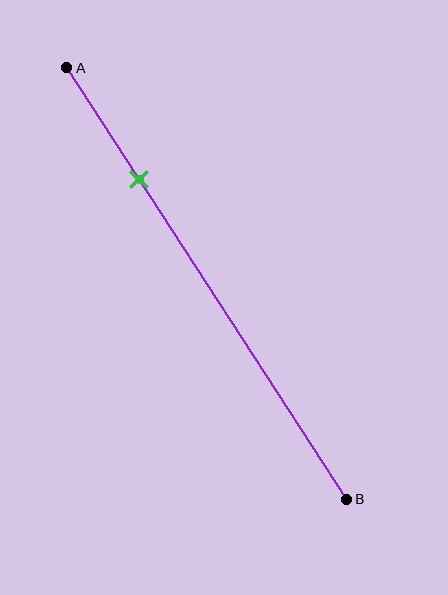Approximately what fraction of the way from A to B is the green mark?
The green mark is approximately 25% of the way from A to B.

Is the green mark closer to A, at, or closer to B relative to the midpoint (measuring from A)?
The green mark is closer to point A than the midpoint of segment AB.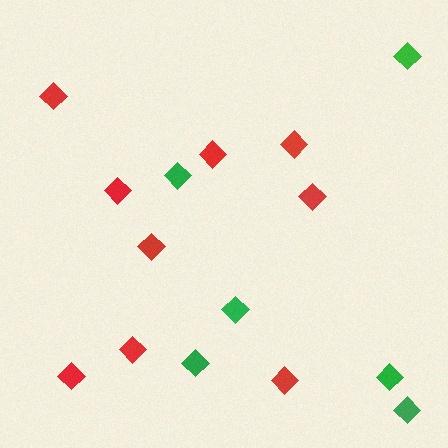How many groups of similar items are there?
There are 2 groups: one group of red diamonds (9) and one group of green diamonds (6).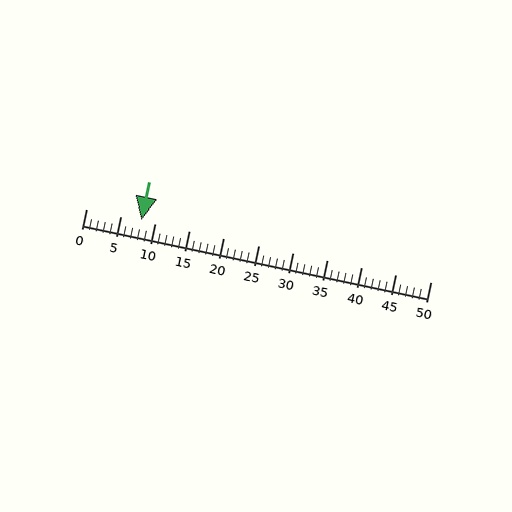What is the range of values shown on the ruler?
The ruler shows values from 0 to 50.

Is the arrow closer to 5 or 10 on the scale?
The arrow is closer to 10.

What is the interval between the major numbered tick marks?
The major tick marks are spaced 5 units apart.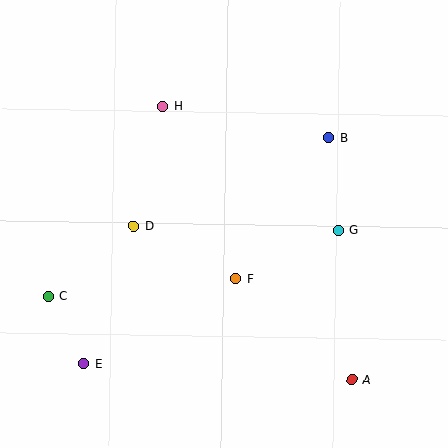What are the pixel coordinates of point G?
Point G is at (338, 230).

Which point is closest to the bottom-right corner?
Point A is closest to the bottom-right corner.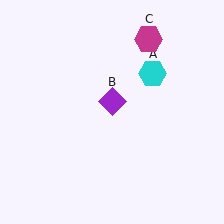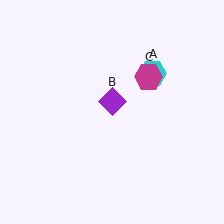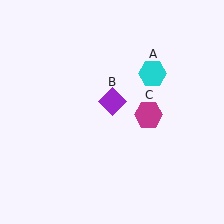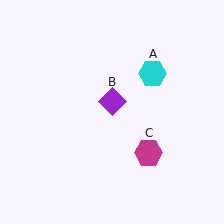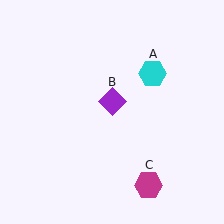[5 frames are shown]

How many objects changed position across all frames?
1 object changed position: magenta hexagon (object C).